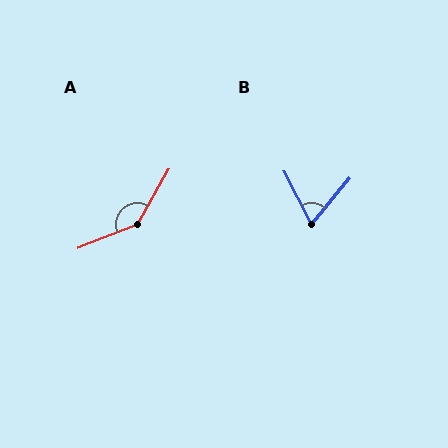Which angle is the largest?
A, at approximately 141 degrees.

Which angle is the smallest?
B, at approximately 67 degrees.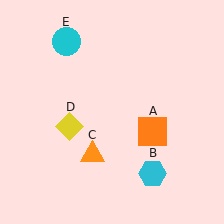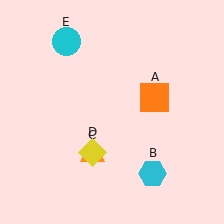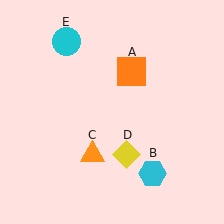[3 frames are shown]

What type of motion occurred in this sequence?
The orange square (object A), yellow diamond (object D) rotated counterclockwise around the center of the scene.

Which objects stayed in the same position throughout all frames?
Cyan hexagon (object B) and orange triangle (object C) and cyan circle (object E) remained stationary.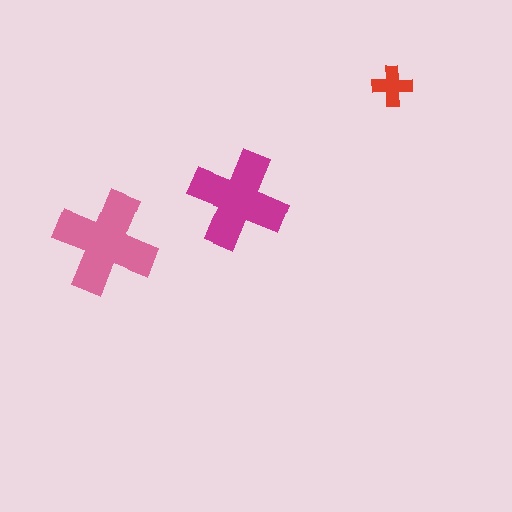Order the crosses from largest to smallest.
the pink one, the magenta one, the red one.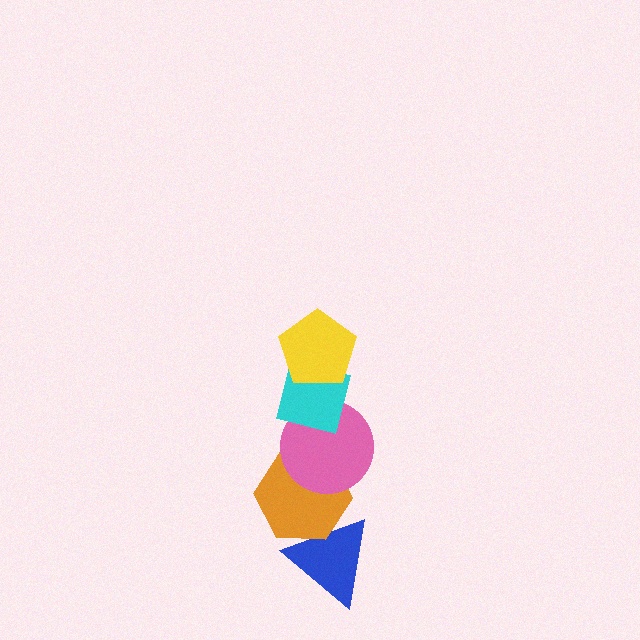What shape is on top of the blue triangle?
The orange hexagon is on top of the blue triangle.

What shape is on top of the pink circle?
The cyan square is on top of the pink circle.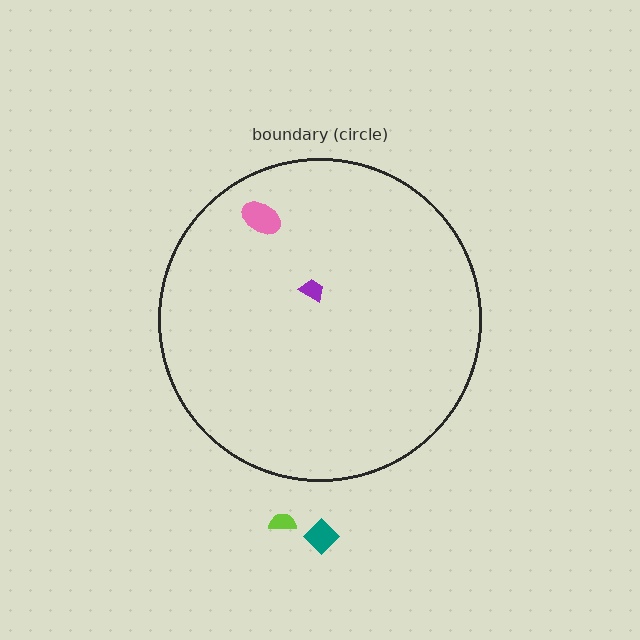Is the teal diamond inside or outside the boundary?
Outside.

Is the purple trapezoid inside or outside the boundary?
Inside.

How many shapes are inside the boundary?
2 inside, 2 outside.